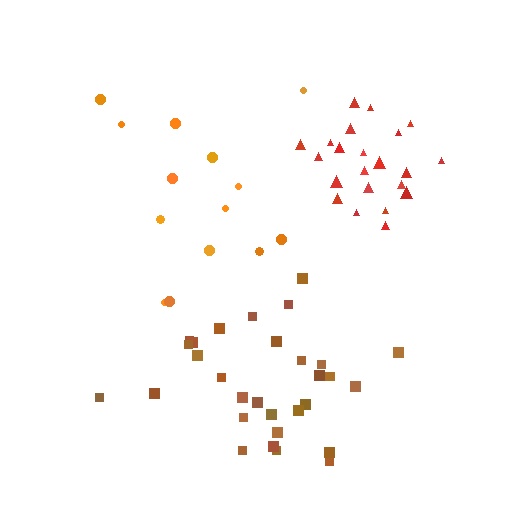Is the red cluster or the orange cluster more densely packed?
Red.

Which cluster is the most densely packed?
Red.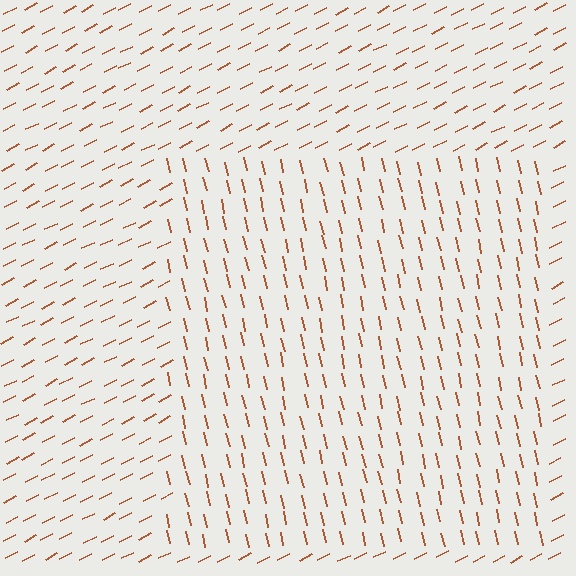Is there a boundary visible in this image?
Yes, there is a texture boundary formed by a change in line orientation.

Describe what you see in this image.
The image is filled with small brown line segments. A rectangle region in the image has lines oriented differently from the surrounding lines, creating a visible texture boundary.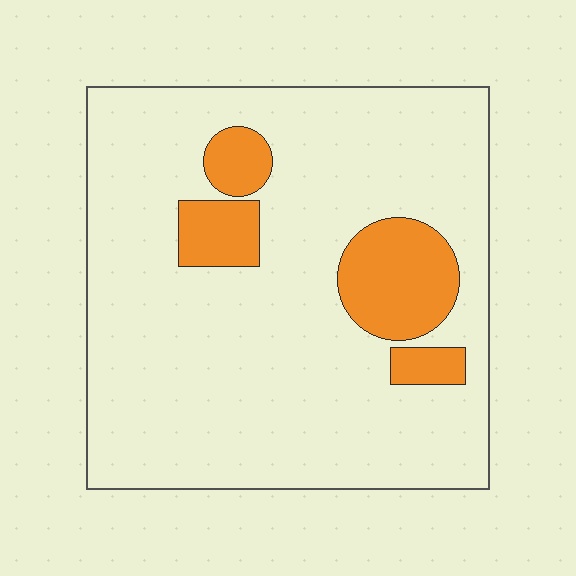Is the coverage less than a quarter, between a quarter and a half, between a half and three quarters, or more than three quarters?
Less than a quarter.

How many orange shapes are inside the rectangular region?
4.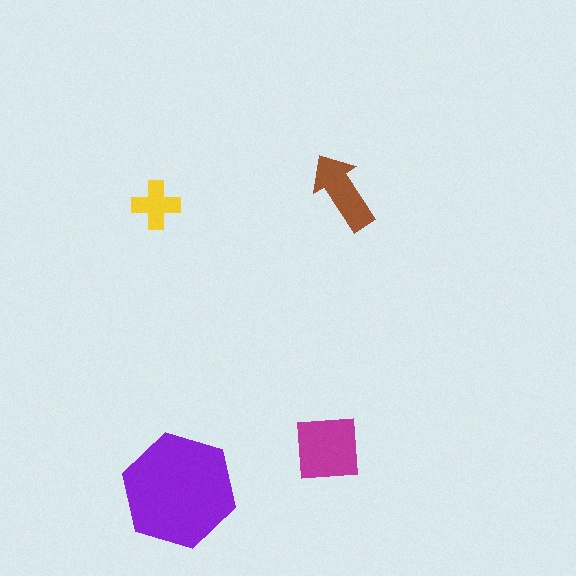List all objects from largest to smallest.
The purple hexagon, the magenta square, the brown arrow, the yellow cross.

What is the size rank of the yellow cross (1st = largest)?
4th.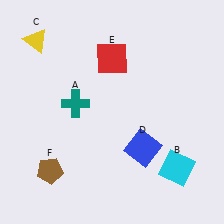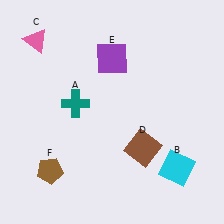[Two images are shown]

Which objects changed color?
C changed from yellow to pink. D changed from blue to brown. E changed from red to purple.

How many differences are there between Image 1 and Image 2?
There are 3 differences between the two images.